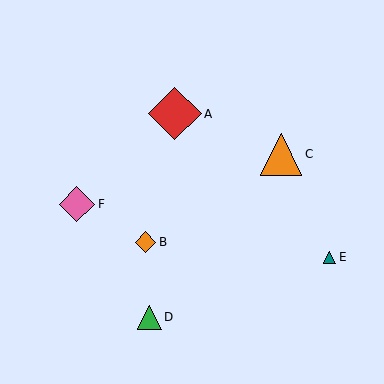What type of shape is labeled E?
Shape E is a teal triangle.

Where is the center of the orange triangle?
The center of the orange triangle is at (281, 154).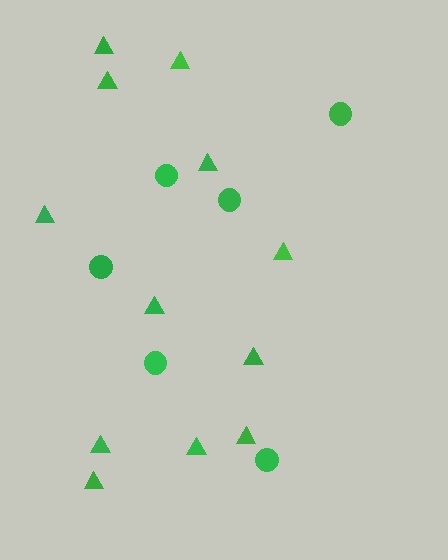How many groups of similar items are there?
There are 2 groups: one group of triangles (12) and one group of circles (6).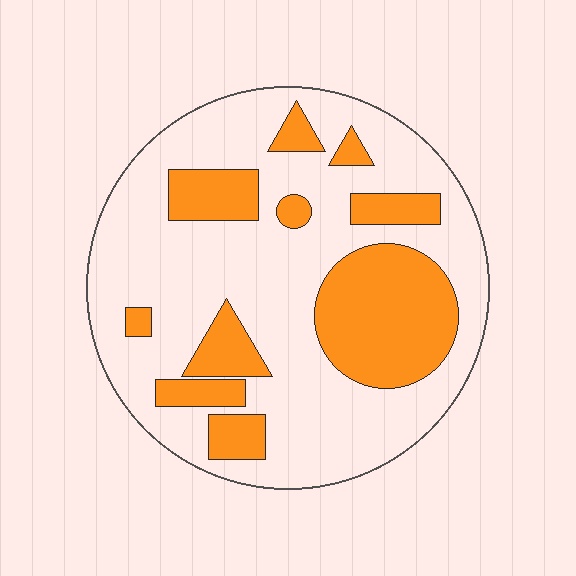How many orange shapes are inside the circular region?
10.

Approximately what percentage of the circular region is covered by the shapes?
Approximately 30%.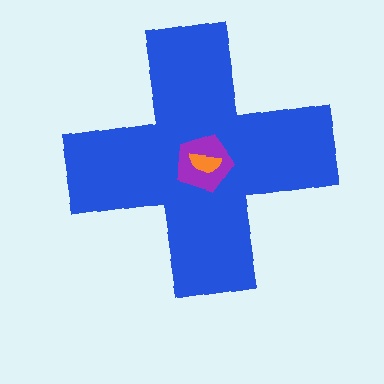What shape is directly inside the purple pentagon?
The orange semicircle.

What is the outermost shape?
The blue cross.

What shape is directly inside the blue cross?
The purple pentagon.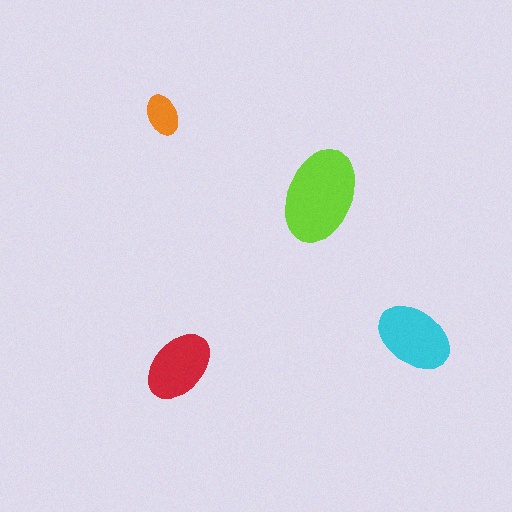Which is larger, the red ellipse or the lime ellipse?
The lime one.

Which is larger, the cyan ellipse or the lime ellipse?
The lime one.